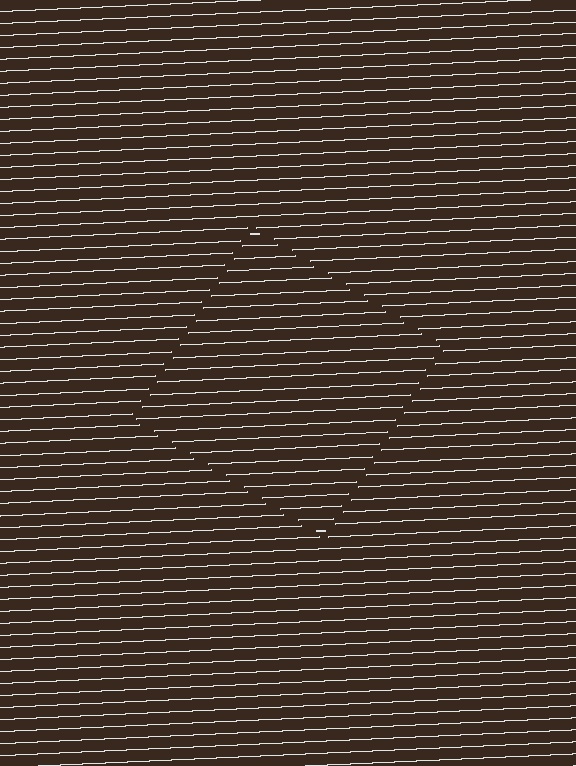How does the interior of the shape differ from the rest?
The interior of the shape contains the same grating, shifted by half a period — the contour is defined by the phase discontinuity where line-ends from the inner and outer gratings abut.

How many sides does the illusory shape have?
4 sides — the line-ends trace a square.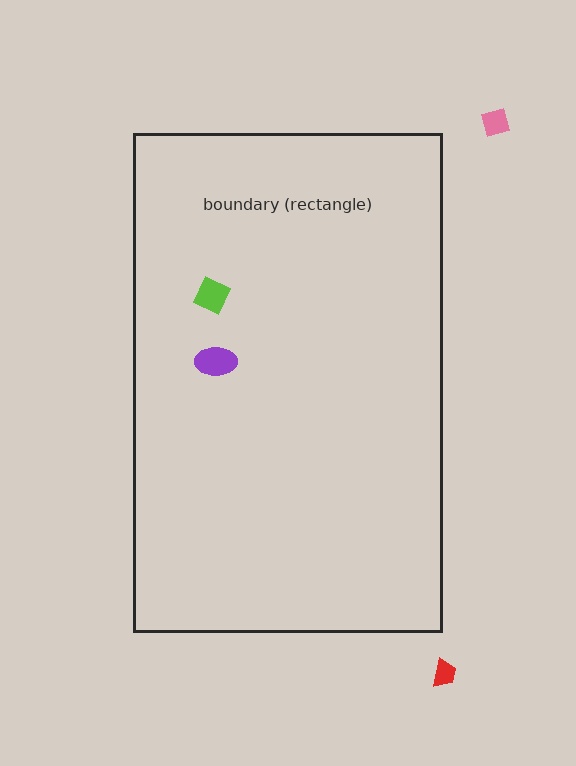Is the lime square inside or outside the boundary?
Inside.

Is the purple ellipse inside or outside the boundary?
Inside.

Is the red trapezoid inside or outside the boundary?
Outside.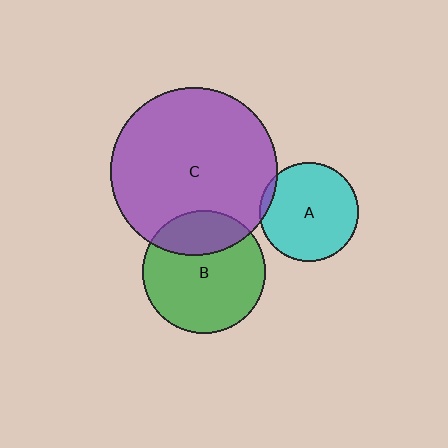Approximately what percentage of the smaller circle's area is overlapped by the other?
Approximately 25%.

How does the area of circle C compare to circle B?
Approximately 1.8 times.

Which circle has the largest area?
Circle C (purple).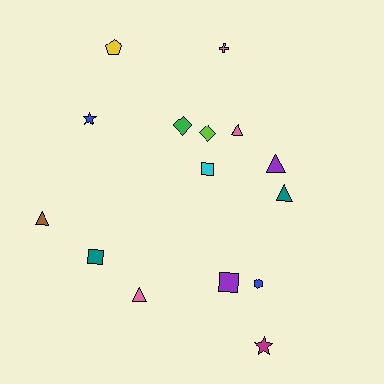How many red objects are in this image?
There are no red objects.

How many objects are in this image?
There are 15 objects.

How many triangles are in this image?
There are 5 triangles.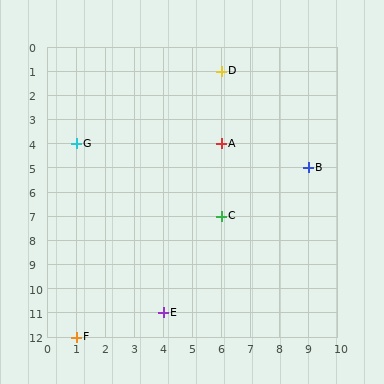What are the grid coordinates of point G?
Point G is at grid coordinates (1, 4).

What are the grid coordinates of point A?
Point A is at grid coordinates (6, 4).